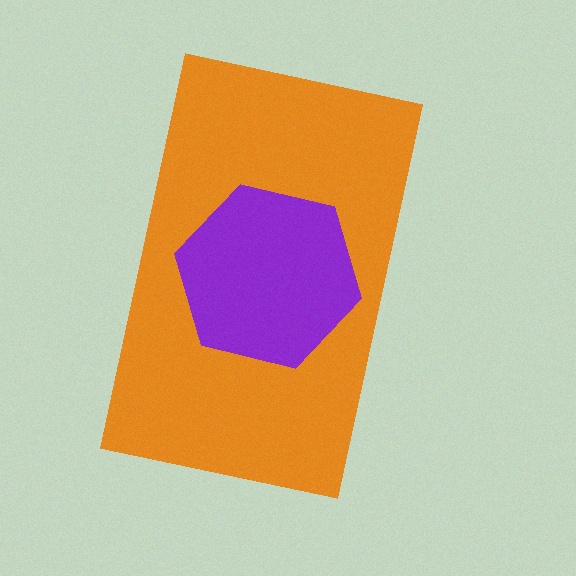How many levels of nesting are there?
2.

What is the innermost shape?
The purple hexagon.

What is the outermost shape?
The orange rectangle.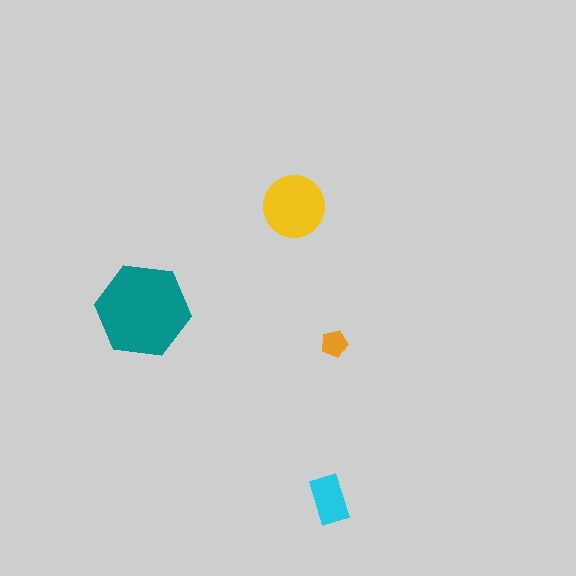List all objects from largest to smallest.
The teal hexagon, the yellow circle, the cyan rectangle, the orange pentagon.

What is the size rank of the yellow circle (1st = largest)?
2nd.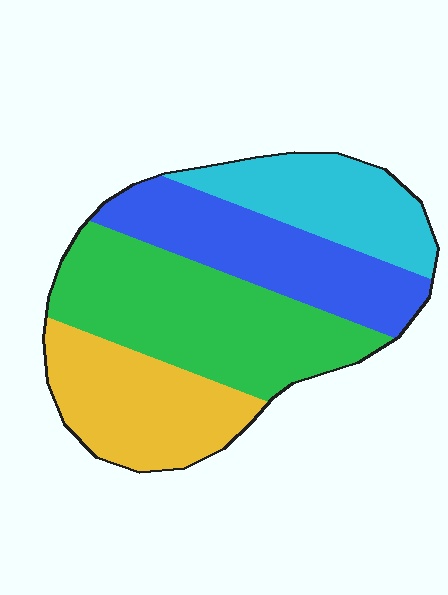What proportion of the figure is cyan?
Cyan covers roughly 20% of the figure.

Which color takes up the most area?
Green, at roughly 35%.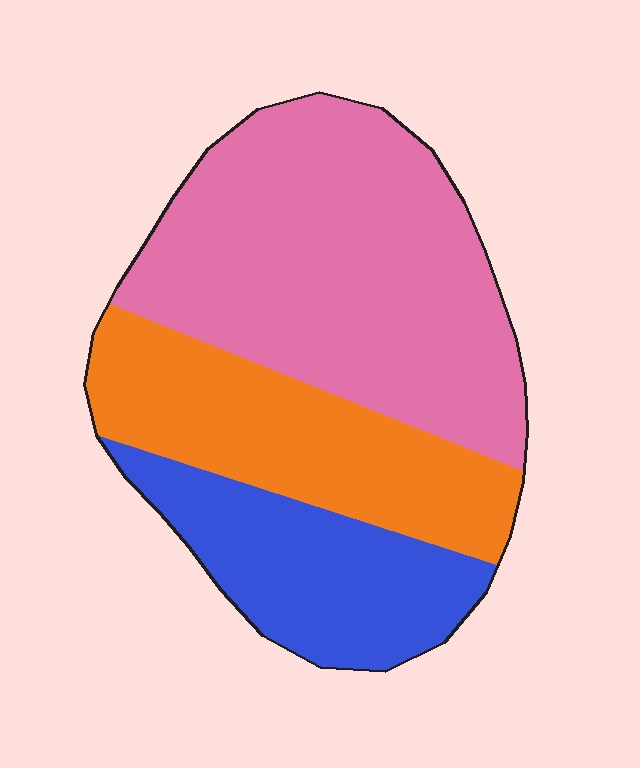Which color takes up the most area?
Pink, at roughly 50%.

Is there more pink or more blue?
Pink.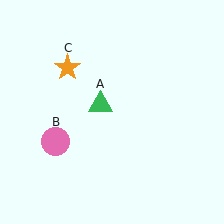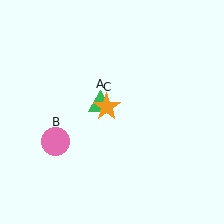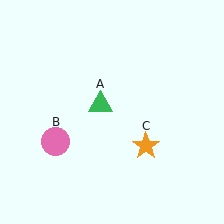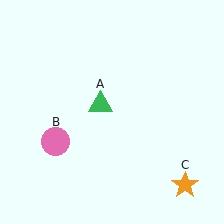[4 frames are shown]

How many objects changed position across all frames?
1 object changed position: orange star (object C).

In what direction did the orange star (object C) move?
The orange star (object C) moved down and to the right.